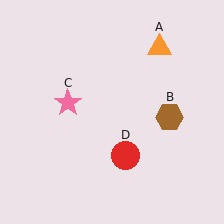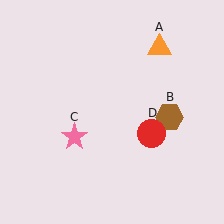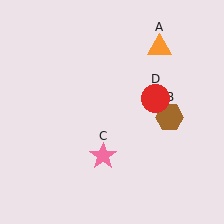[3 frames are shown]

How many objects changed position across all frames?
2 objects changed position: pink star (object C), red circle (object D).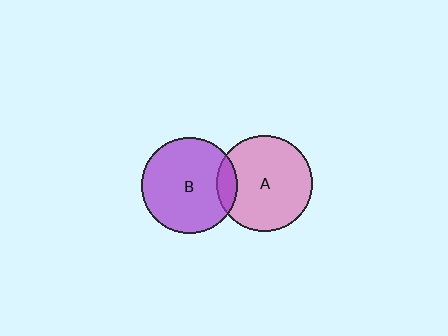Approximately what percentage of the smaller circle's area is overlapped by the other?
Approximately 10%.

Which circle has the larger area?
Circle A (pink).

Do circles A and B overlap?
Yes.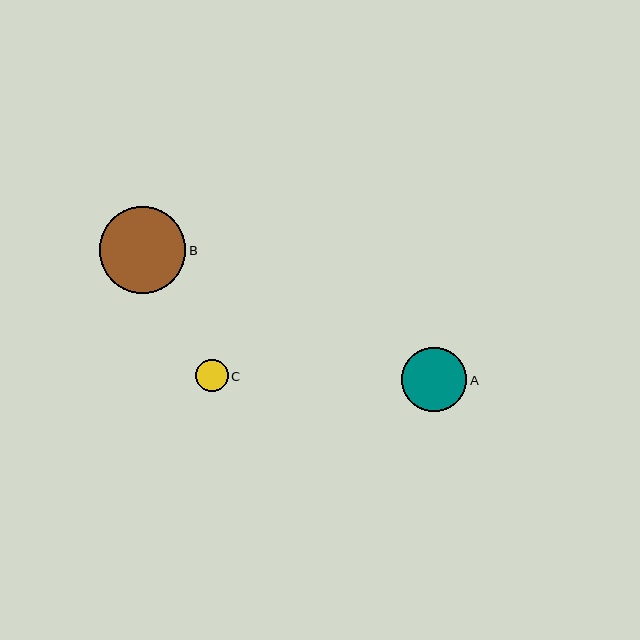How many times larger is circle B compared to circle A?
Circle B is approximately 1.3 times the size of circle A.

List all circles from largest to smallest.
From largest to smallest: B, A, C.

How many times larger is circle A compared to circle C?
Circle A is approximately 2.0 times the size of circle C.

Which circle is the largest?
Circle B is the largest with a size of approximately 86 pixels.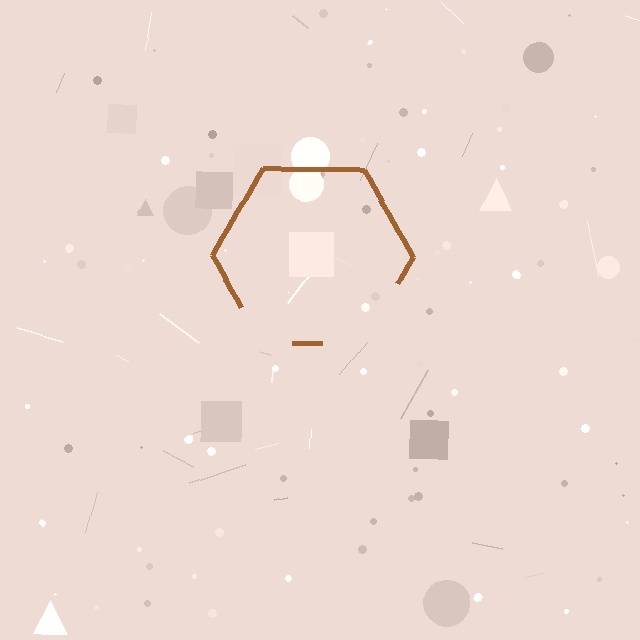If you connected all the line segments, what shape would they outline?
They would outline a hexagon.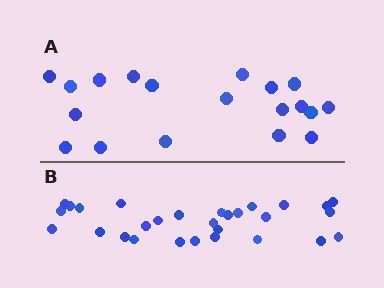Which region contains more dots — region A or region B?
Region B (the bottom region) has more dots.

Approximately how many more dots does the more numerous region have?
Region B has roughly 10 or so more dots than region A.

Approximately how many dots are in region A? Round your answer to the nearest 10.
About 20 dots. (The exact count is 19, which rounds to 20.)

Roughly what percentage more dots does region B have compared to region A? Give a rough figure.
About 55% more.